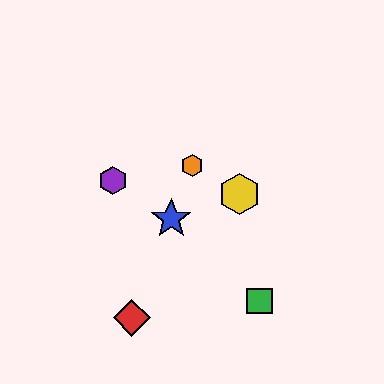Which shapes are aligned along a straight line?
The red diamond, the blue star, the orange hexagon are aligned along a straight line.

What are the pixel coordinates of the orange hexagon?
The orange hexagon is at (192, 166).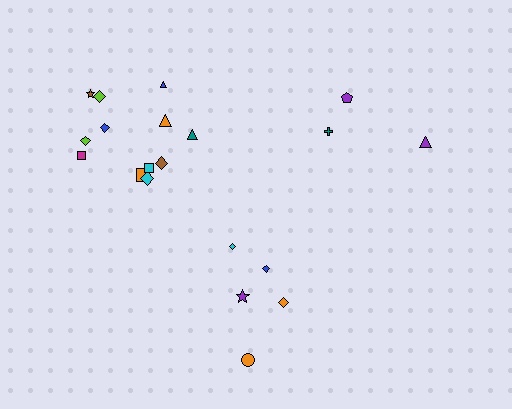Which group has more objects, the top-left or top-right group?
The top-left group.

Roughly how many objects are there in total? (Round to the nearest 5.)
Roughly 20 objects in total.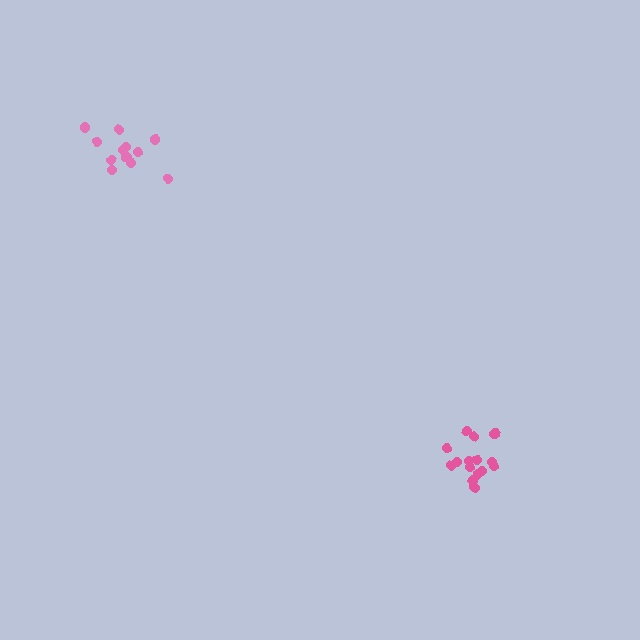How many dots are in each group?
Group 1: 16 dots, Group 2: 12 dots (28 total).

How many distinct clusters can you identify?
There are 2 distinct clusters.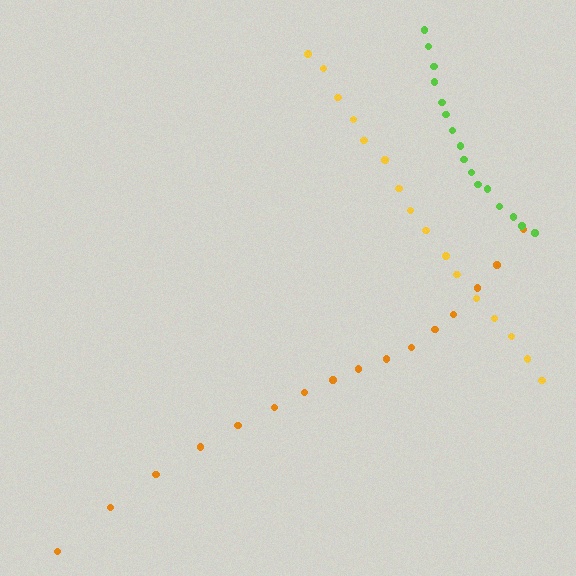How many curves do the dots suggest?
There are 3 distinct paths.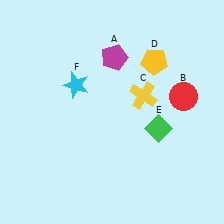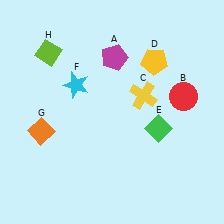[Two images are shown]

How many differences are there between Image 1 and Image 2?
There are 2 differences between the two images.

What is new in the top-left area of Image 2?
A lime diamond (H) was added in the top-left area of Image 2.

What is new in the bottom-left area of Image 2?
An orange diamond (G) was added in the bottom-left area of Image 2.